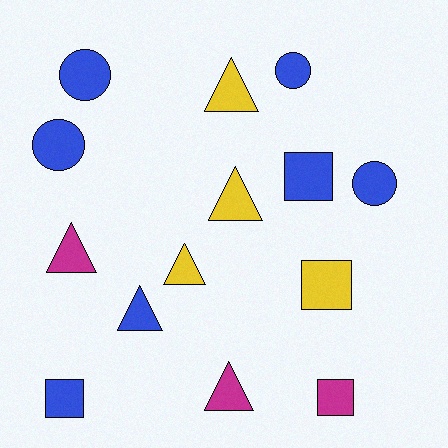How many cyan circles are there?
There are no cyan circles.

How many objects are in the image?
There are 14 objects.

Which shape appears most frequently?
Triangle, with 6 objects.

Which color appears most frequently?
Blue, with 7 objects.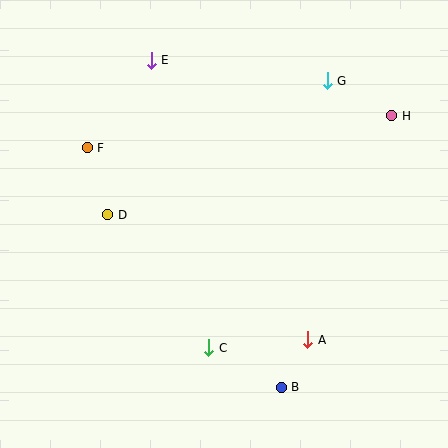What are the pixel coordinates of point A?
Point A is at (308, 340).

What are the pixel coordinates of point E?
Point E is at (151, 60).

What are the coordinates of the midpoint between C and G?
The midpoint between C and G is at (268, 214).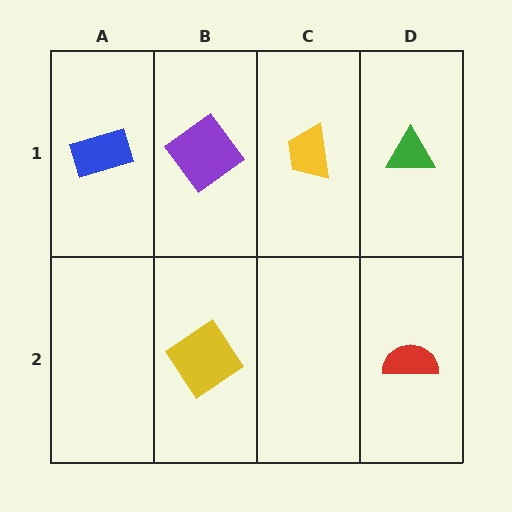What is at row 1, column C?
A yellow trapezoid.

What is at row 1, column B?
A purple diamond.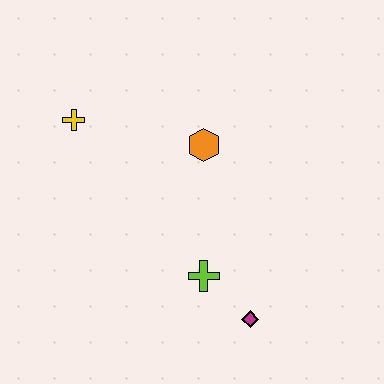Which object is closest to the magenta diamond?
The lime cross is closest to the magenta diamond.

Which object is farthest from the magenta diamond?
The yellow cross is farthest from the magenta diamond.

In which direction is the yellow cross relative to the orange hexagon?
The yellow cross is to the left of the orange hexagon.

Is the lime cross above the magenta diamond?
Yes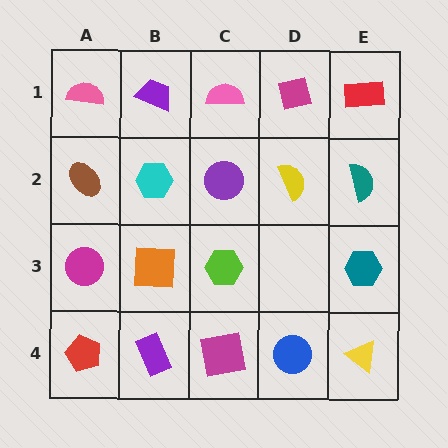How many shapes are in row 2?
5 shapes.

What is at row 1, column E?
A red rectangle.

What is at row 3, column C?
A lime hexagon.